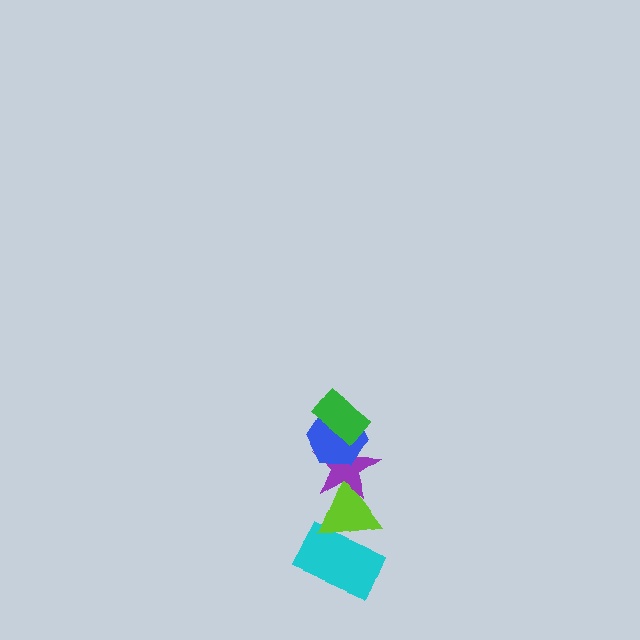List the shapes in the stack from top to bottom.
From top to bottom: the green rectangle, the blue hexagon, the purple star, the lime triangle, the cyan rectangle.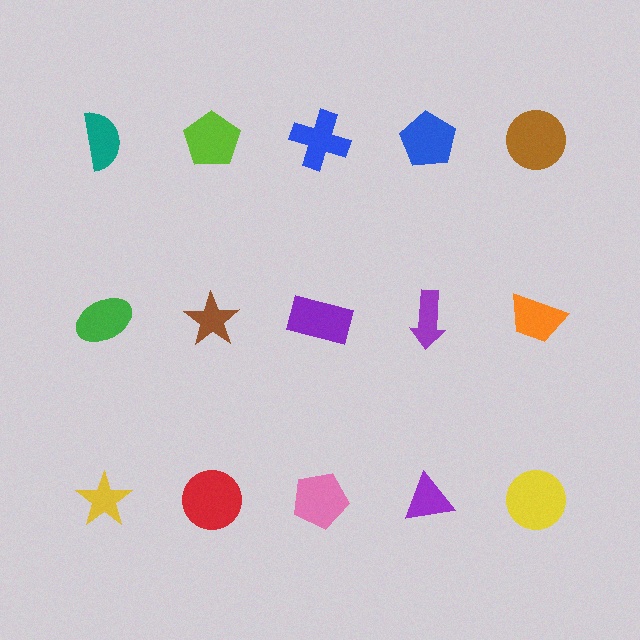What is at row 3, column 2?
A red circle.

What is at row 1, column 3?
A blue cross.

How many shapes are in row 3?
5 shapes.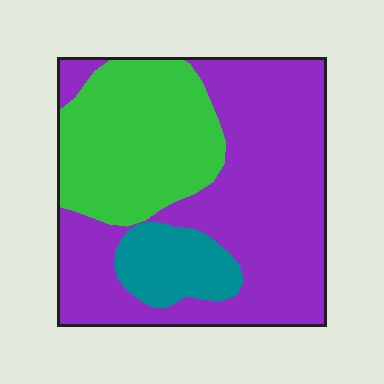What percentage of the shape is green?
Green takes up about one third (1/3) of the shape.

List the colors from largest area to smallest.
From largest to smallest: purple, green, teal.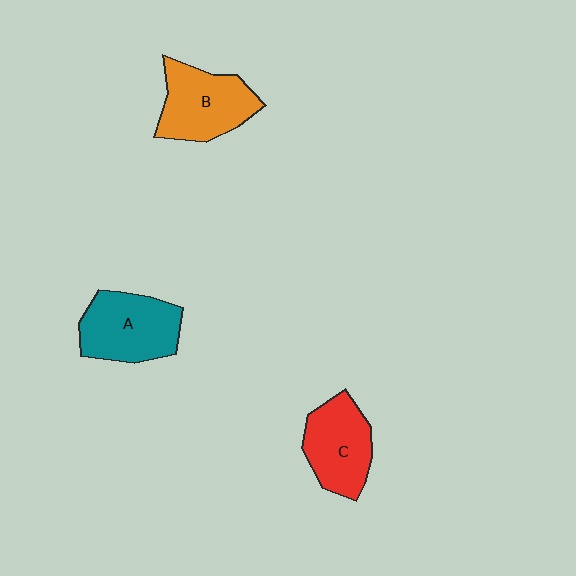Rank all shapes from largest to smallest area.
From largest to smallest: A (teal), B (orange), C (red).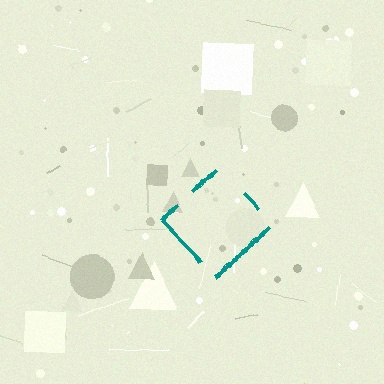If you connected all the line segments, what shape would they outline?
They would outline a diamond.